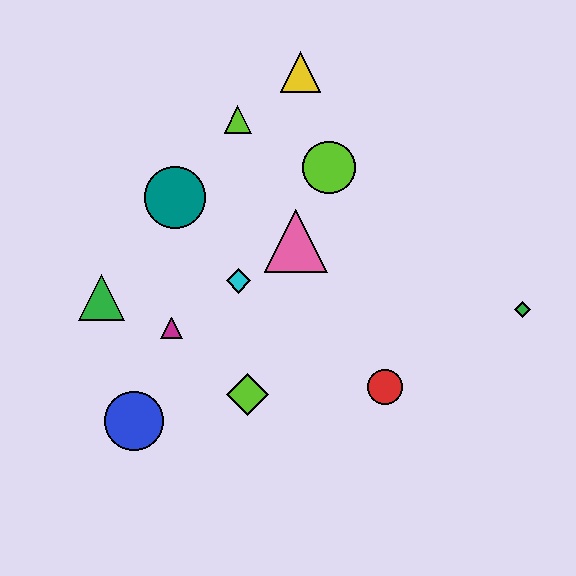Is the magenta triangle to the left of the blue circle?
No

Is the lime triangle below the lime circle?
No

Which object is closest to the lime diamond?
The magenta triangle is closest to the lime diamond.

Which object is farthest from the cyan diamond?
The green diamond is farthest from the cyan diamond.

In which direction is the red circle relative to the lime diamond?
The red circle is to the right of the lime diamond.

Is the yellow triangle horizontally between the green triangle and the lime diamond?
No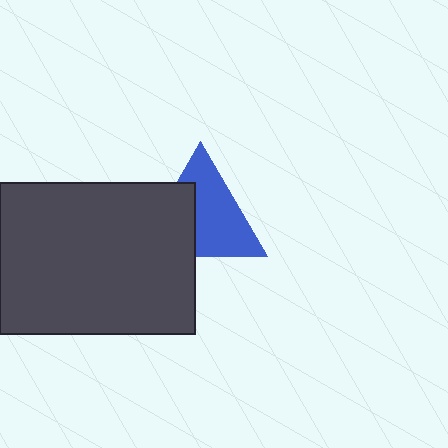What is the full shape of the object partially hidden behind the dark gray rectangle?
The partially hidden object is a blue triangle.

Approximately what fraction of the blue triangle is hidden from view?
Roughly 39% of the blue triangle is hidden behind the dark gray rectangle.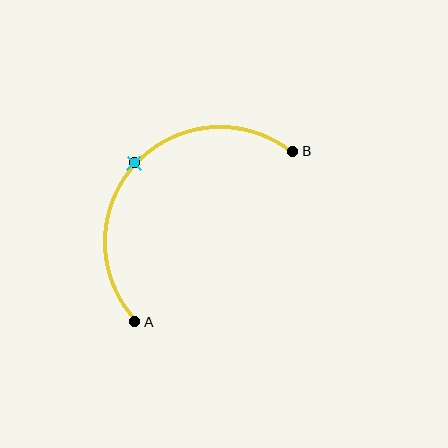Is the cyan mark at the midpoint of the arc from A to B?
Yes. The cyan mark lies on the arc at equal arc-length from both A and B — it is the arc midpoint.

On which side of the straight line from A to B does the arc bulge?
The arc bulges above and to the left of the straight line connecting A and B.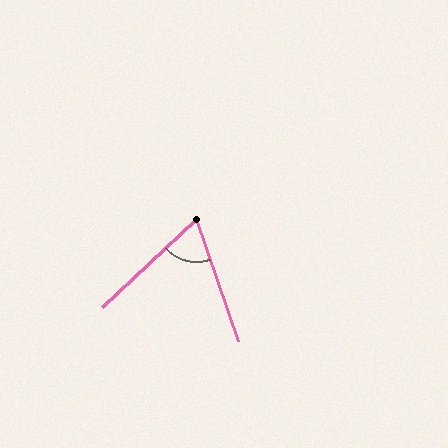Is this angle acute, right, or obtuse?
It is acute.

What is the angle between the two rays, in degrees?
Approximately 66 degrees.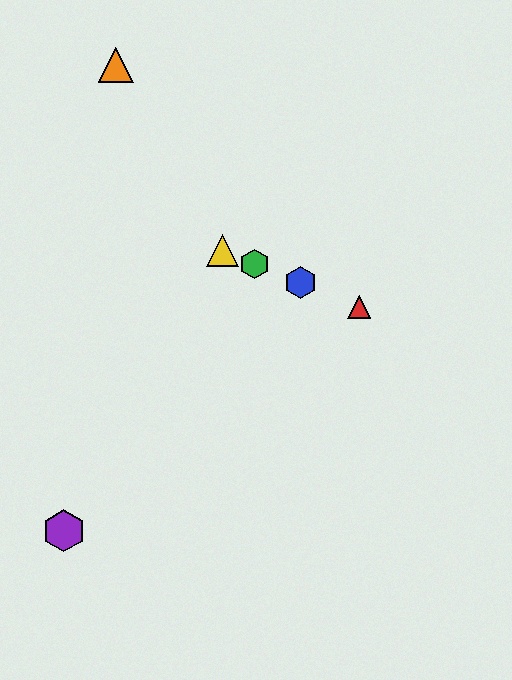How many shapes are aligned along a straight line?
4 shapes (the red triangle, the blue hexagon, the green hexagon, the yellow triangle) are aligned along a straight line.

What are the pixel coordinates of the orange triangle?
The orange triangle is at (116, 65).